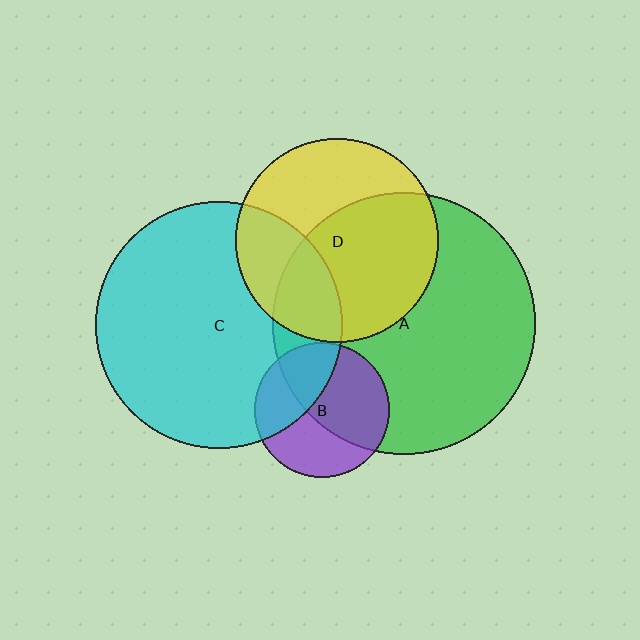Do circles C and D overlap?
Yes.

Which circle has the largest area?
Circle A (green).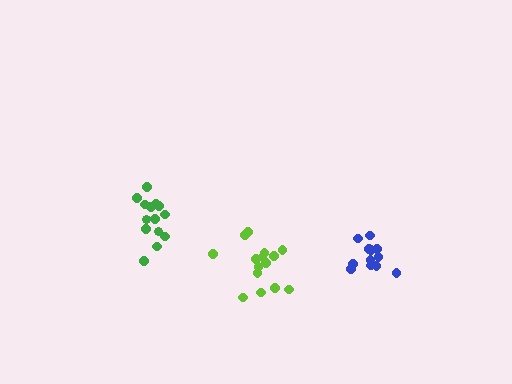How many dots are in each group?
Group 1: 15 dots, Group 2: 14 dots, Group 3: 12 dots (41 total).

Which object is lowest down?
The lime cluster is bottommost.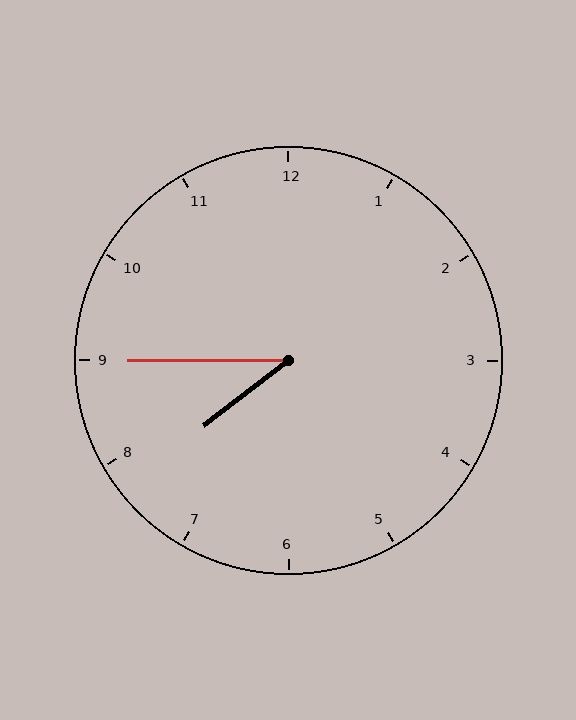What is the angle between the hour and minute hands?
Approximately 38 degrees.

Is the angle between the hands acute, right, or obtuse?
It is acute.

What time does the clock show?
7:45.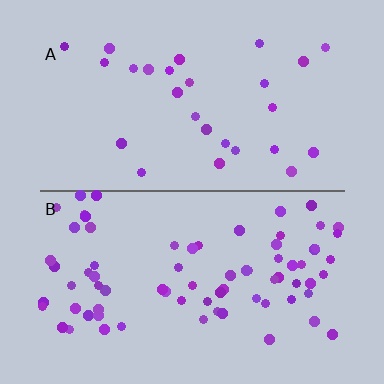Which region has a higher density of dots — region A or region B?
B (the bottom).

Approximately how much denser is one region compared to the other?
Approximately 2.8× — region B over region A.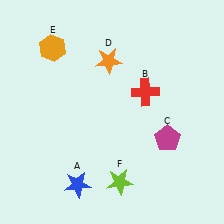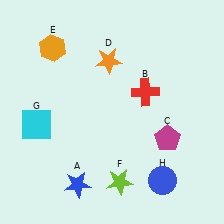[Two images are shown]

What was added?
A cyan square (G), a blue circle (H) were added in Image 2.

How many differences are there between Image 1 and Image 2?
There are 2 differences between the two images.